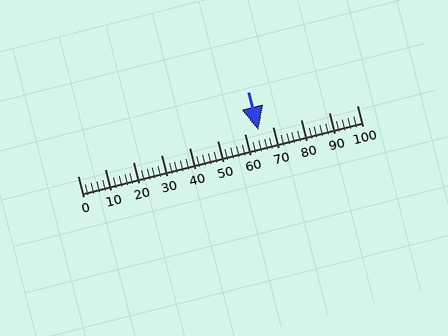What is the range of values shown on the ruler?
The ruler shows values from 0 to 100.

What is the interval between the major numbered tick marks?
The major tick marks are spaced 10 units apart.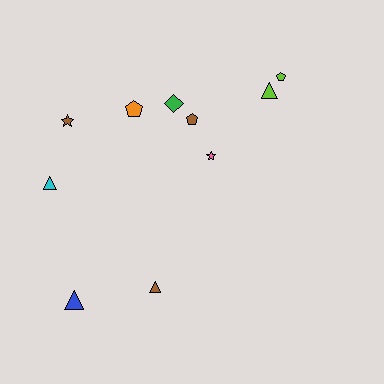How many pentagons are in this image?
There are 3 pentagons.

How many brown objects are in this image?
There are 3 brown objects.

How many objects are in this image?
There are 10 objects.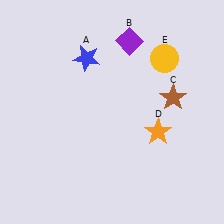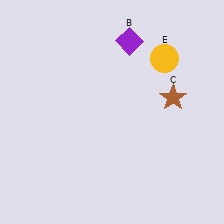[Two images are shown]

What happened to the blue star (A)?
The blue star (A) was removed in Image 2. It was in the top-left area of Image 1.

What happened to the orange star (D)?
The orange star (D) was removed in Image 2. It was in the bottom-right area of Image 1.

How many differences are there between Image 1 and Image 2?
There are 2 differences between the two images.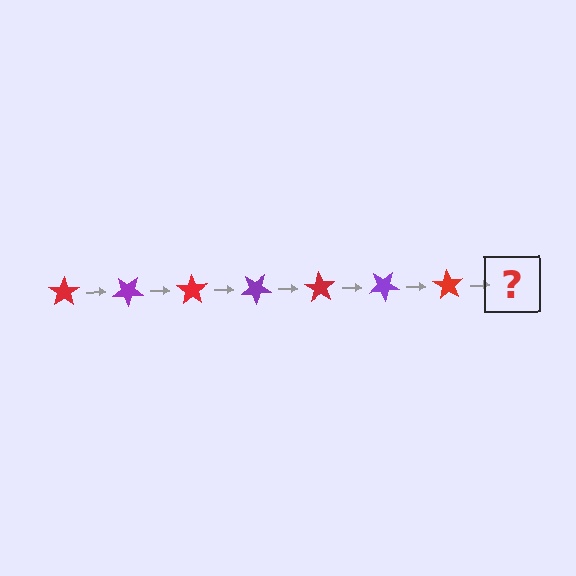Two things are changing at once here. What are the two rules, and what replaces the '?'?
The two rules are that it rotates 35 degrees each step and the color cycles through red and purple. The '?' should be a purple star, rotated 245 degrees from the start.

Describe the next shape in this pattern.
It should be a purple star, rotated 245 degrees from the start.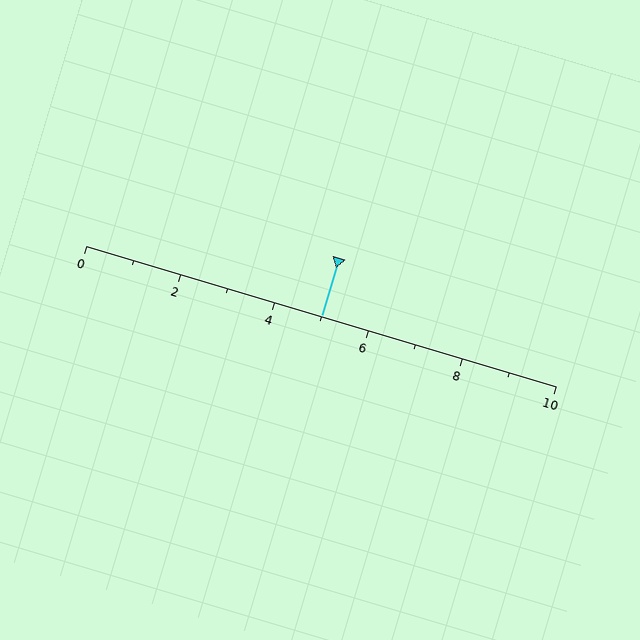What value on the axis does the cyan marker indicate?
The marker indicates approximately 5.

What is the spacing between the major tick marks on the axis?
The major ticks are spaced 2 apart.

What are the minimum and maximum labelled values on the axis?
The axis runs from 0 to 10.